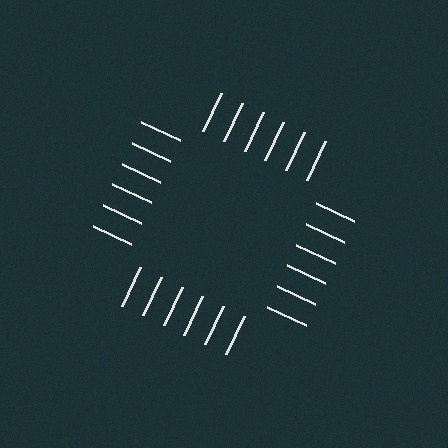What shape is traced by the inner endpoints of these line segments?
An illusory square — the line segments terminate on its edges but no continuous stroke is drawn.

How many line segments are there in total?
24 — 6 along each of the 4 edges.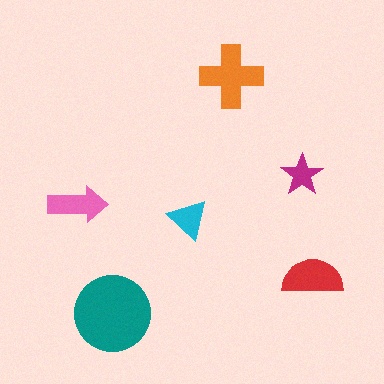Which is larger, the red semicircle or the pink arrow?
The red semicircle.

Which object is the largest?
The teal circle.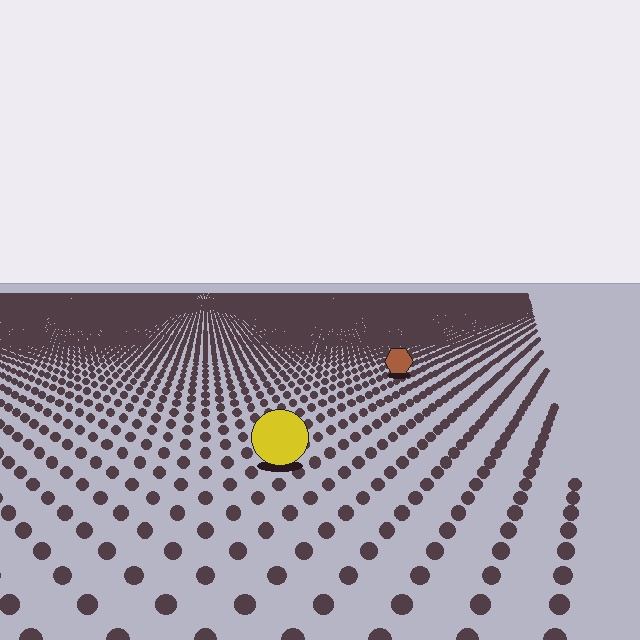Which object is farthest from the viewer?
The brown hexagon is farthest from the viewer. It appears smaller and the ground texture around it is denser.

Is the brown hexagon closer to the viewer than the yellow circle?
No. The yellow circle is closer — you can tell from the texture gradient: the ground texture is coarser near it.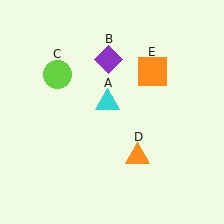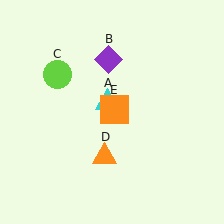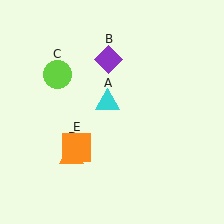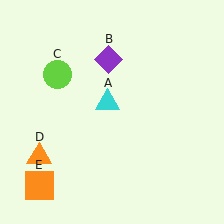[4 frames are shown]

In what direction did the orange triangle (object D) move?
The orange triangle (object D) moved left.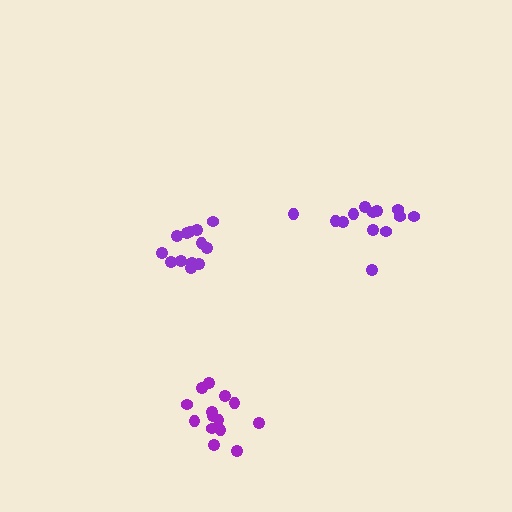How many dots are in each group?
Group 1: 13 dots, Group 2: 14 dots, Group 3: 13 dots (40 total).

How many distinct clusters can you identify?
There are 3 distinct clusters.